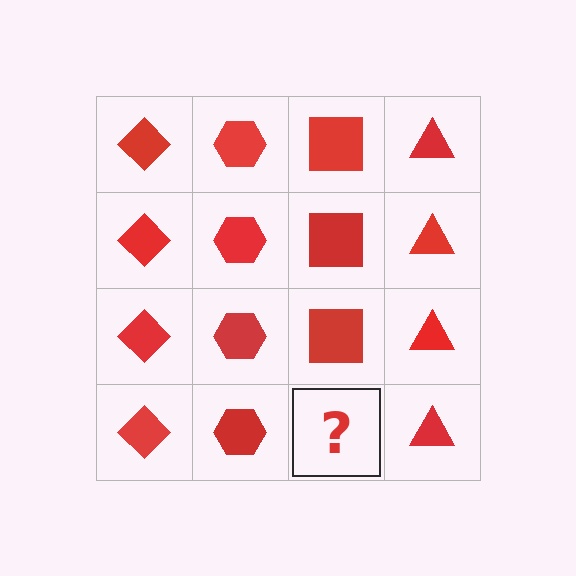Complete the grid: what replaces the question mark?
The question mark should be replaced with a red square.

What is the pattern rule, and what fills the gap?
The rule is that each column has a consistent shape. The gap should be filled with a red square.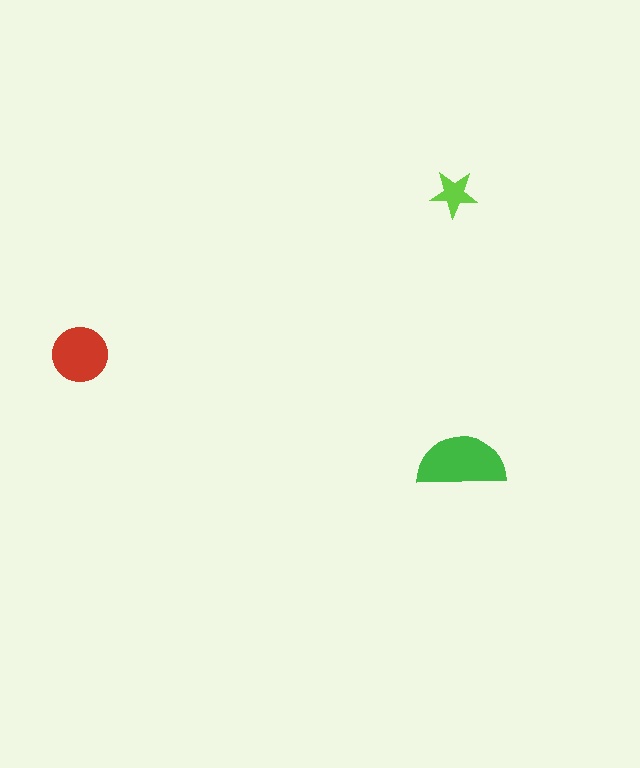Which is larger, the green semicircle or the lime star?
The green semicircle.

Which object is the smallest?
The lime star.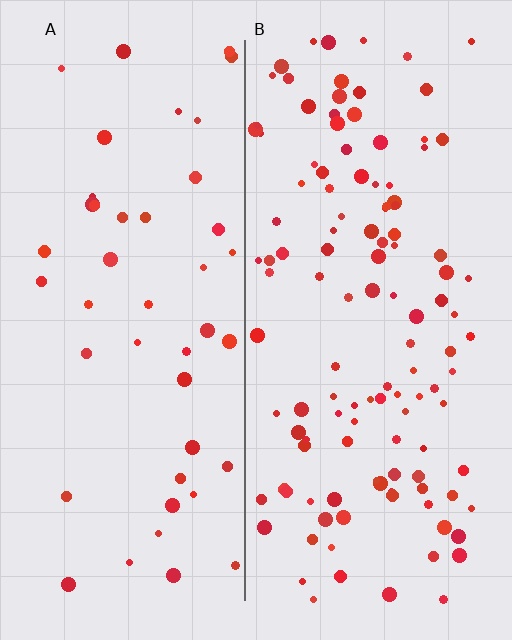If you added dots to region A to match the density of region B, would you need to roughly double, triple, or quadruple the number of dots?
Approximately triple.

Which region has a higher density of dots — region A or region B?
B (the right).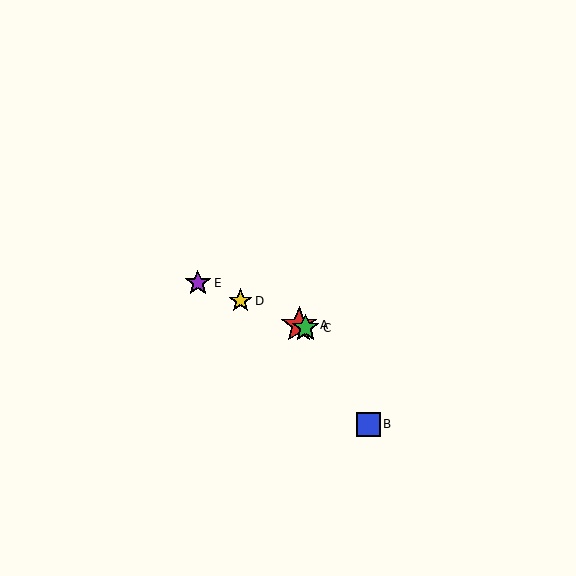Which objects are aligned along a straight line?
Objects A, C, D, E are aligned along a straight line.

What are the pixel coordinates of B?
Object B is at (368, 424).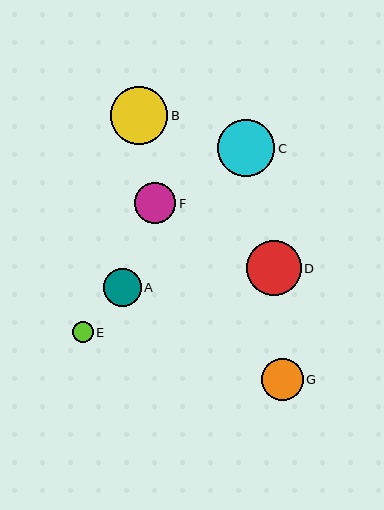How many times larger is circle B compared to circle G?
Circle B is approximately 1.4 times the size of circle G.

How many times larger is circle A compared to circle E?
Circle A is approximately 1.8 times the size of circle E.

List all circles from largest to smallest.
From largest to smallest: B, C, D, G, F, A, E.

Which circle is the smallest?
Circle E is the smallest with a size of approximately 21 pixels.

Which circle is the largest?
Circle B is the largest with a size of approximately 57 pixels.